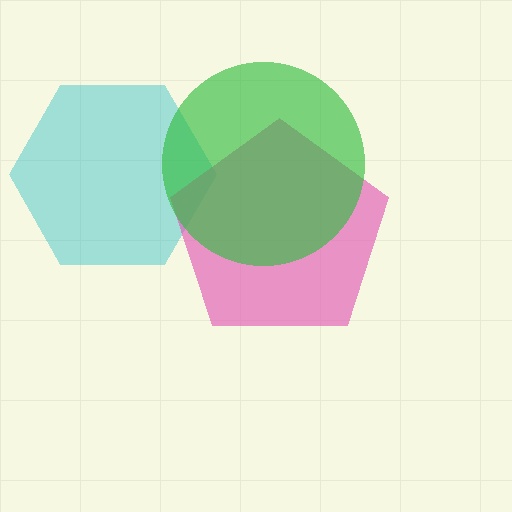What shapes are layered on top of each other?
The layered shapes are: a cyan hexagon, a pink pentagon, a green circle.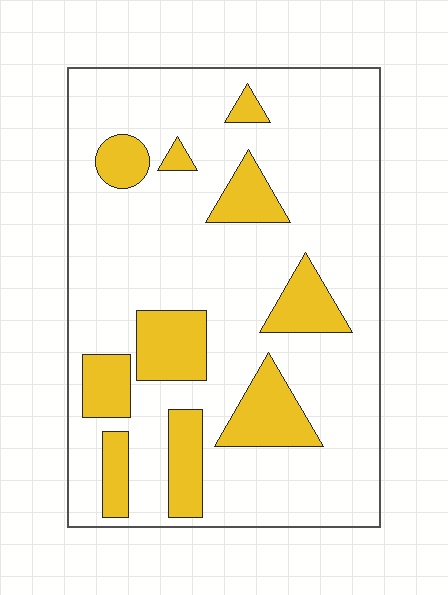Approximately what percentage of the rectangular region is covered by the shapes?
Approximately 20%.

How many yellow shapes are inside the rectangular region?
10.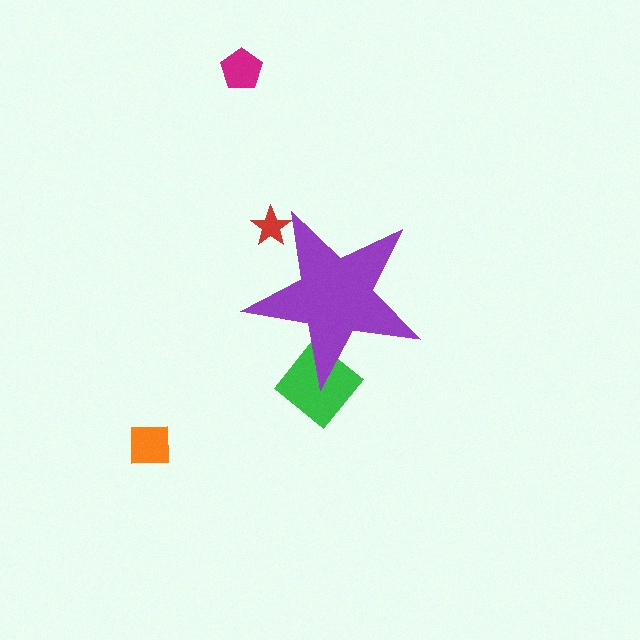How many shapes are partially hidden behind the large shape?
2 shapes are partially hidden.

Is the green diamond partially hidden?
Yes, the green diamond is partially hidden behind the purple star.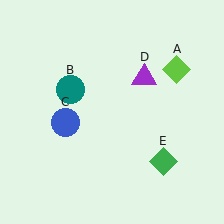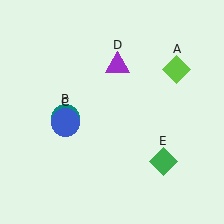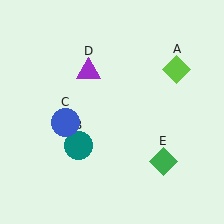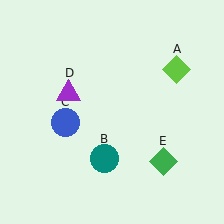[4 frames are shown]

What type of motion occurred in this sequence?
The teal circle (object B), purple triangle (object D) rotated counterclockwise around the center of the scene.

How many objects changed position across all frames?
2 objects changed position: teal circle (object B), purple triangle (object D).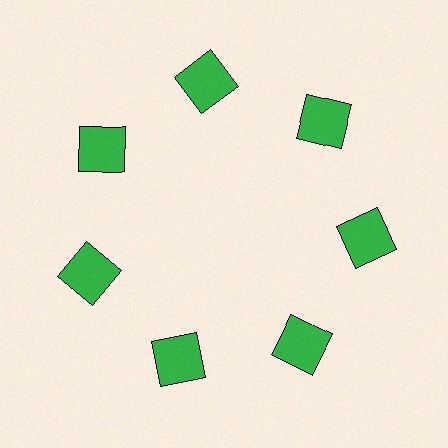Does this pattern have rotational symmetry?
Yes, this pattern has 7-fold rotational symmetry. It looks the same after rotating 51 degrees around the center.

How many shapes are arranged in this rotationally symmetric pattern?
There are 7 shapes, arranged in 7 groups of 1.